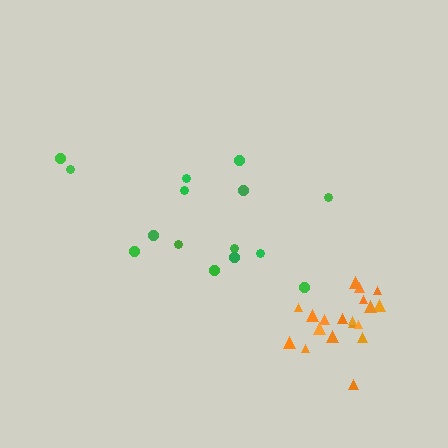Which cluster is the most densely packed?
Orange.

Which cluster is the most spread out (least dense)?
Green.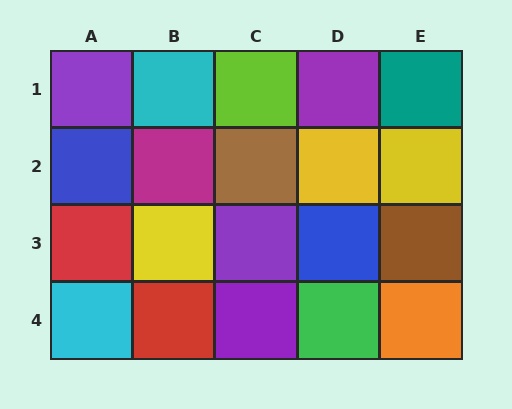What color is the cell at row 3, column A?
Red.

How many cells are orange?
1 cell is orange.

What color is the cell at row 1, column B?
Cyan.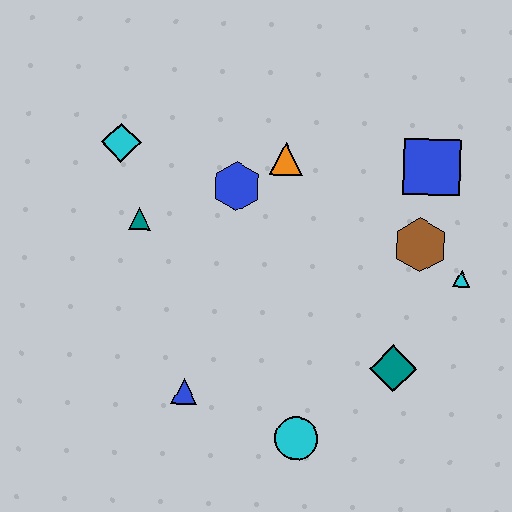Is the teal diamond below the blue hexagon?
Yes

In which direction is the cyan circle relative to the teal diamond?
The cyan circle is to the left of the teal diamond.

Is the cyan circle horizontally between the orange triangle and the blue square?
Yes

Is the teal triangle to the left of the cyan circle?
Yes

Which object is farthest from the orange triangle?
The cyan circle is farthest from the orange triangle.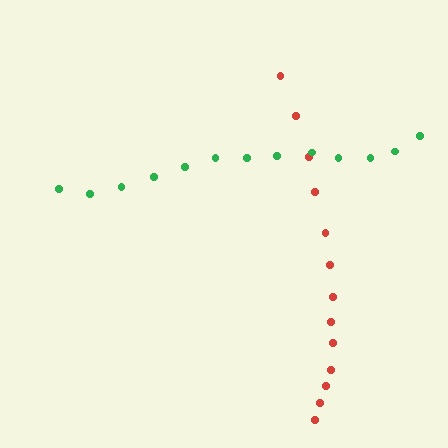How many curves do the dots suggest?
There are 2 distinct paths.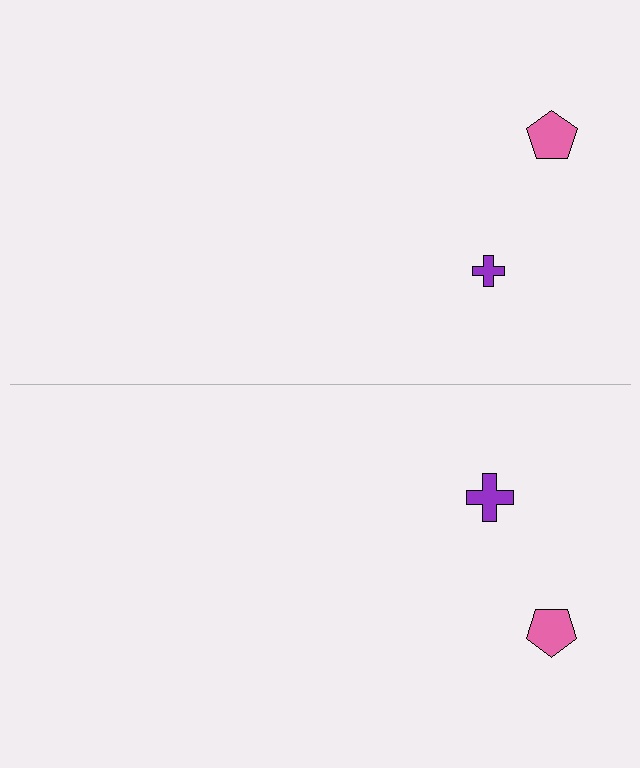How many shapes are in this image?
There are 4 shapes in this image.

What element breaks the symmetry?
The purple cross on the bottom side has a different size than its mirror counterpart.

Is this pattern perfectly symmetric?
No, the pattern is not perfectly symmetric. The purple cross on the bottom side has a different size than its mirror counterpart.